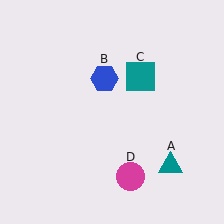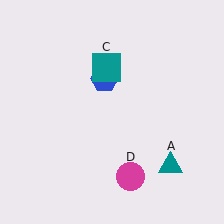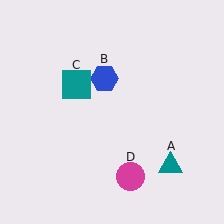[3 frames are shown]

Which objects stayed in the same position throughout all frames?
Teal triangle (object A) and blue hexagon (object B) and magenta circle (object D) remained stationary.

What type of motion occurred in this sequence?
The teal square (object C) rotated counterclockwise around the center of the scene.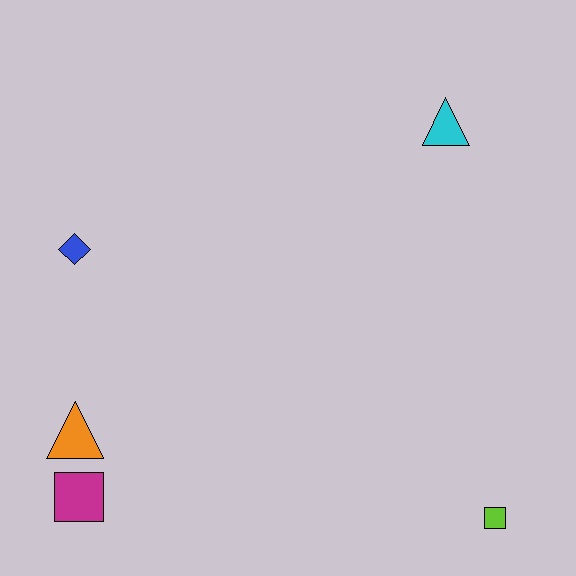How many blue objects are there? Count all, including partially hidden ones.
There is 1 blue object.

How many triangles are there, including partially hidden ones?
There are 2 triangles.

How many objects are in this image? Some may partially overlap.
There are 5 objects.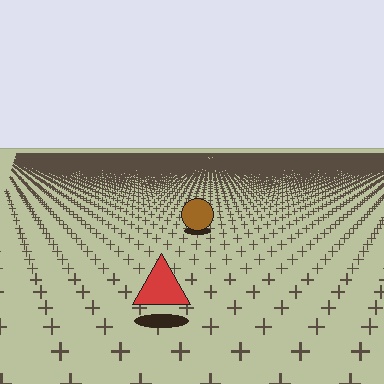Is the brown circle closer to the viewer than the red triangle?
No. The red triangle is closer — you can tell from the texture gradient: the ground texture is coarser near it.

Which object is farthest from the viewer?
The brown circle is farthest from the viewer. It appears smaller and the ground texture around it is denser.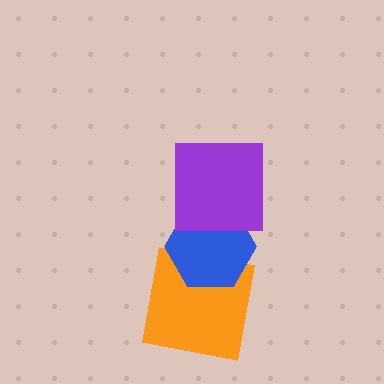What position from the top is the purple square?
The purple square is 1st from the top.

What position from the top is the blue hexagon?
The blue hexagon is 2nd from the top.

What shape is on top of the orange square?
The blue hexagon is on top of the orange square.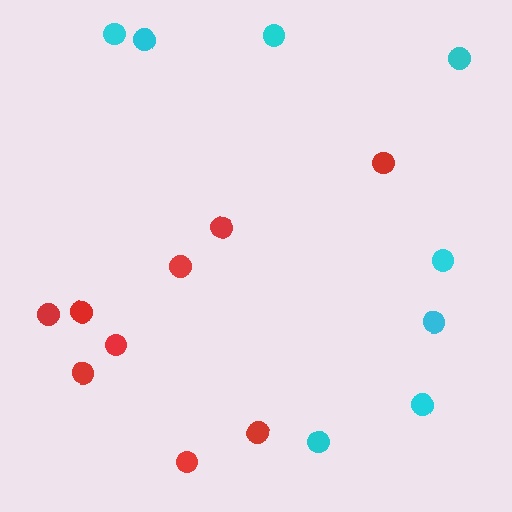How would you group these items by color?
There are 2 groups: one group of red circles (9) and one group of cyan circles (8).